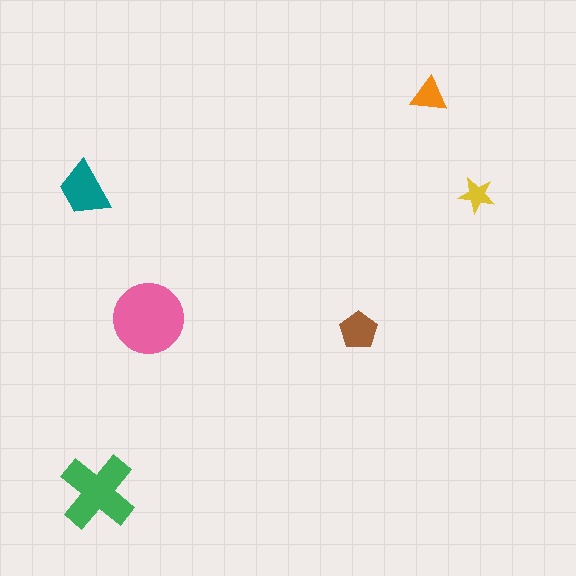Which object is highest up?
The orange triangle is topmost.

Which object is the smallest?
The yellow star.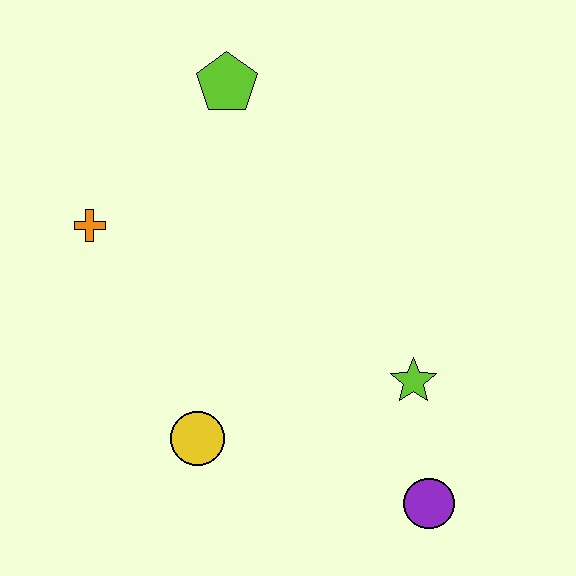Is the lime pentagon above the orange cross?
Yes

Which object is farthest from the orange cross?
The purple circle is farthest from the orange cross.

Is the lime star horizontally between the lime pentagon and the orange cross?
No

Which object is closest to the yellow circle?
The lime star is closest to the yellow circle.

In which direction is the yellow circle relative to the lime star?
The yellow circle is to the left of the lime star.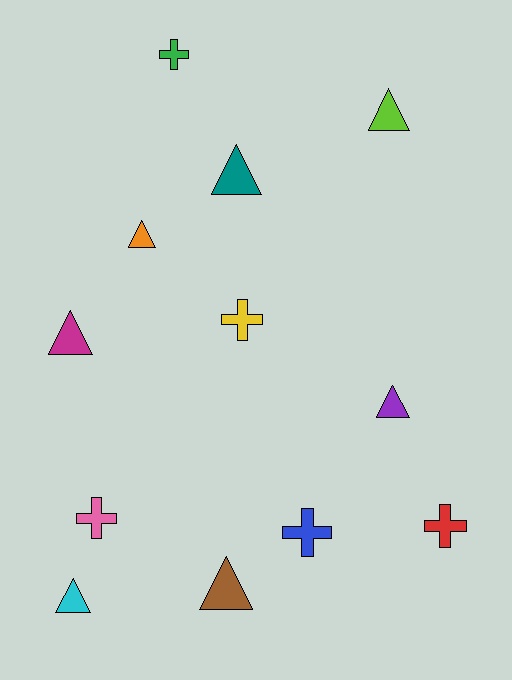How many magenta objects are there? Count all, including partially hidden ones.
There is 1 magenta object.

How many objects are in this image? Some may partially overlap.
There are 12 objects.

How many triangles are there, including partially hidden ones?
There are 7 triangles.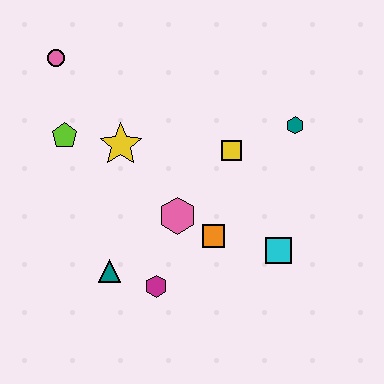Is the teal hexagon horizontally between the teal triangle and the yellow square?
No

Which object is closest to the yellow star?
The lime pentagon is closest to the yellow star.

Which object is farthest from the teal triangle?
The teal hexagon is farthest from the teal triangle.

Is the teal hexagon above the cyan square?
Yes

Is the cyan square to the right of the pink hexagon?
Yes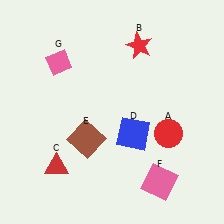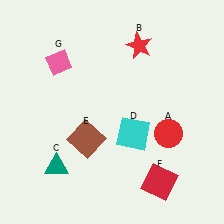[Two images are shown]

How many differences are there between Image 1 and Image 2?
There are 3 differences between the two images.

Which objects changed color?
C changed from red to teal. D changed from blue to cyan. F changed from pink to red.